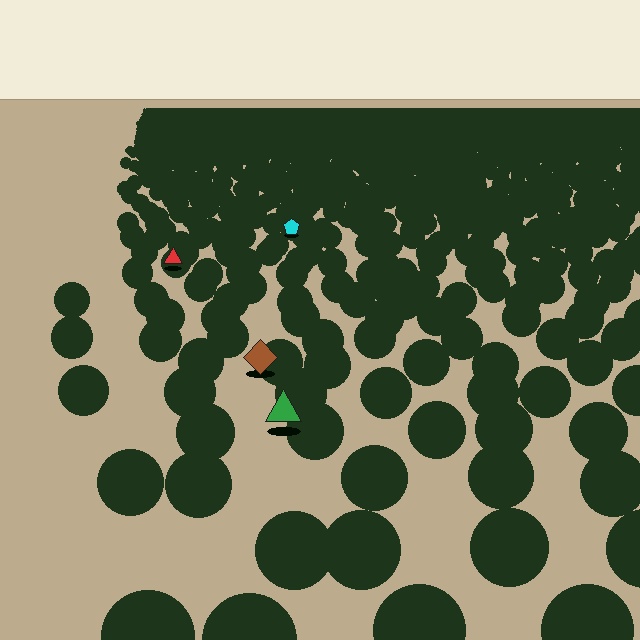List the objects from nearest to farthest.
From nearest to farthest: the green triangle, the brown diamond, the red triangle, the cyan pentagon.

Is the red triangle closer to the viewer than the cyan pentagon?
Yes. The red triangle is closer — you can tell from the texture gradient: the ground texture is coarser near it.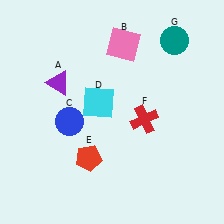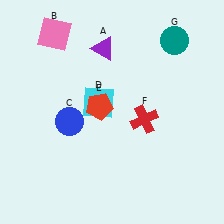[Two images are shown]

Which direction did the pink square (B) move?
The pink square (B) moved left.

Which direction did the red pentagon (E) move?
The red pentagon (E) moved up.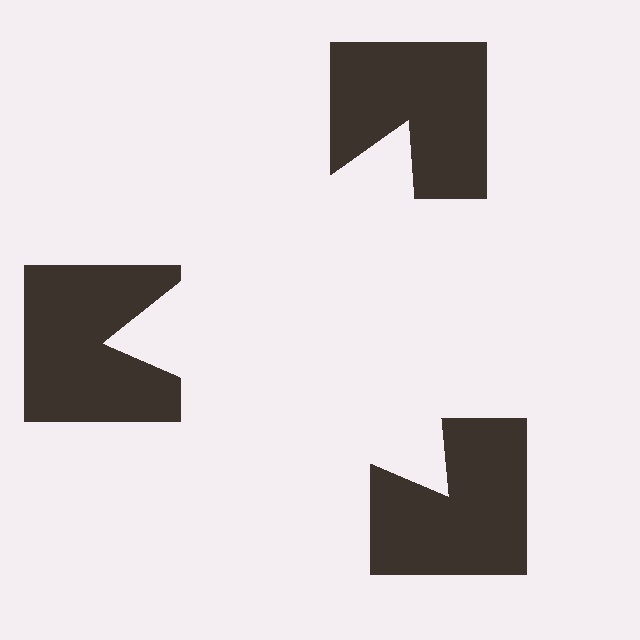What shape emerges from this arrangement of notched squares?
An illusory triangle — its edges are inferred from the aligned wedge cuts in the notched squares, not physically drawn.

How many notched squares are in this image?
There are 3 — one at each vertex of the illusory triangle.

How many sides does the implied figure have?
3 sides.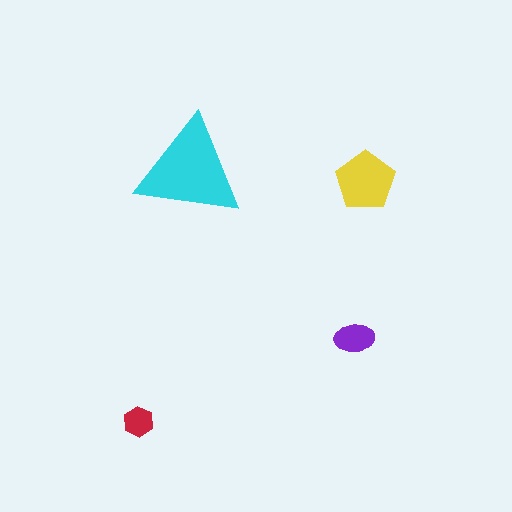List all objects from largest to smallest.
The cyan triangle, the yellow pentagon, the purple ellipse, the red hexagon.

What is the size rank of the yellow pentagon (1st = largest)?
2nd.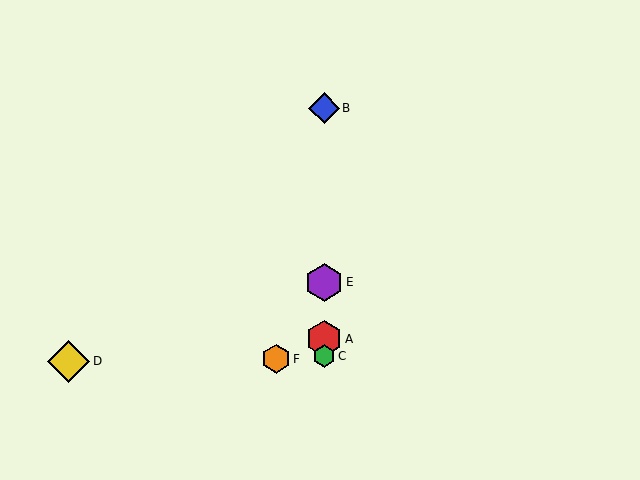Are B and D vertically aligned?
No, B is at x≈324 and D is at x≈68.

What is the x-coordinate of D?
Object D is at x≈68.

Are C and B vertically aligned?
Yes, both are at x≈324.